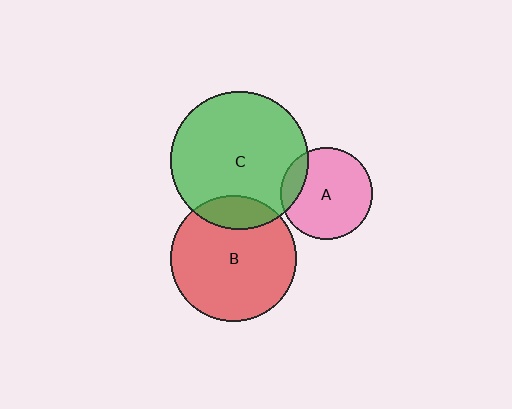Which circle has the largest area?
Circle C (green).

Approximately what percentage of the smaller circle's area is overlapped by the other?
Approximately 15%.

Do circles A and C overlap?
Yes.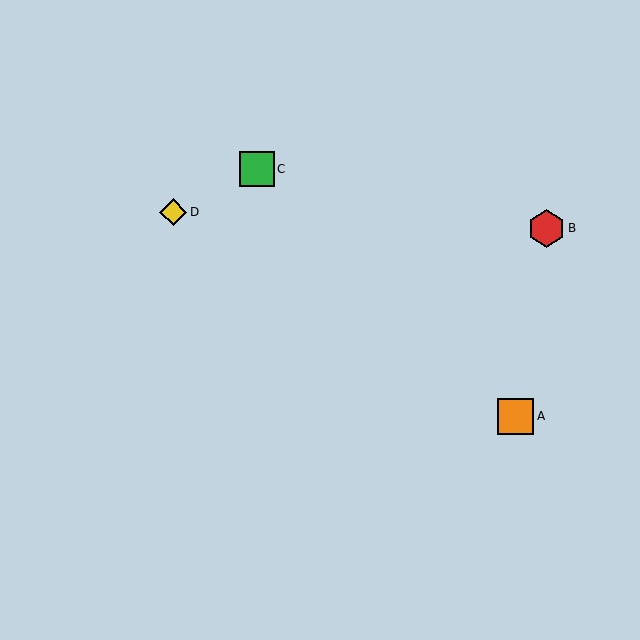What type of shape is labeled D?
Shape D is a yellow diamond.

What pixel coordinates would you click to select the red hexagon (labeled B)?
Click at (546, 228) to select the red hexagon B.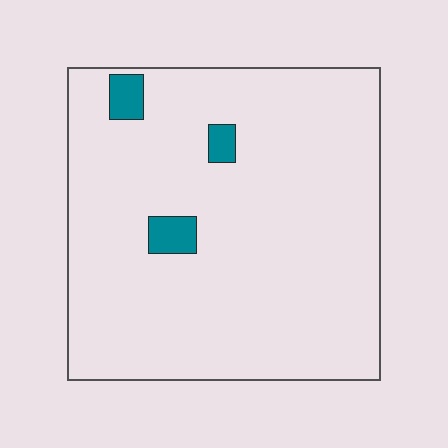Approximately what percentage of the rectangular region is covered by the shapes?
Approximately 5%.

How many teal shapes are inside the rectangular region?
3.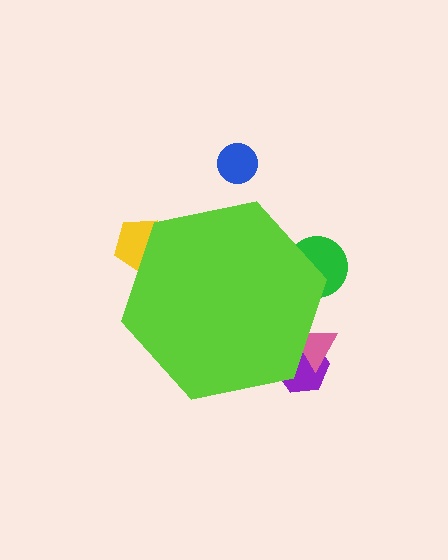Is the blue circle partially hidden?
No, the blue circle is fully visible.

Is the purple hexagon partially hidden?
Yes, the purple hexagon is partially hidden behind the lime hexagon.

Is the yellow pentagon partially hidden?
Yes, the yellow pentagon is partially hidden behind the lime hexagon.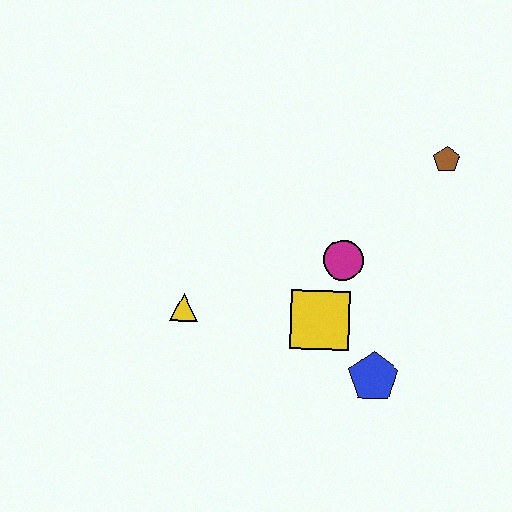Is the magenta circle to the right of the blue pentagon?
No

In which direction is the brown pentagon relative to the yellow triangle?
The brown pentagon is to the right of the yellow triangle.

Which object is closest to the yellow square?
The magenta circle is closest to the yellow square.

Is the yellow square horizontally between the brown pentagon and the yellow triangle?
Yes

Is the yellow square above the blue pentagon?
Yes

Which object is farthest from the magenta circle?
The yellow triangle is farthest from the magenta circle.